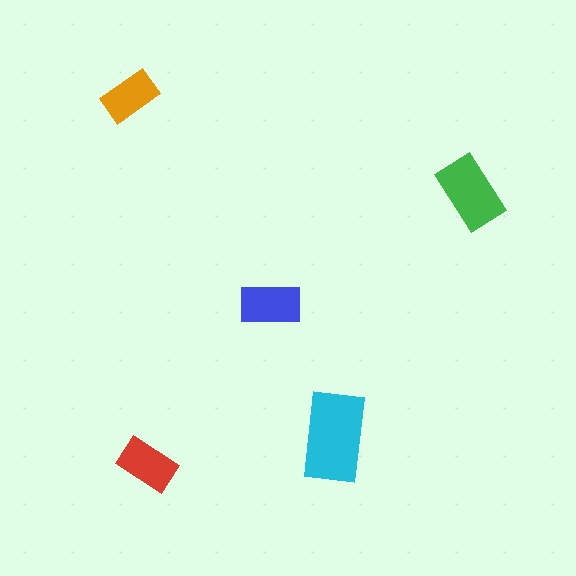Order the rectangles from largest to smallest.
the cyan one, the green one, the blue one, the red one, the orange one.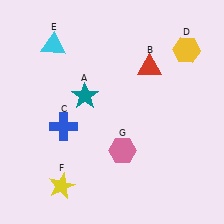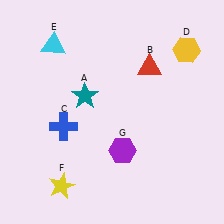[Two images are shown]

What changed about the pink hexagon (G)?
In Image 1, G is pink. In Image 2, it changed to purple.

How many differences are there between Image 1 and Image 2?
There is 1 difference between the two images.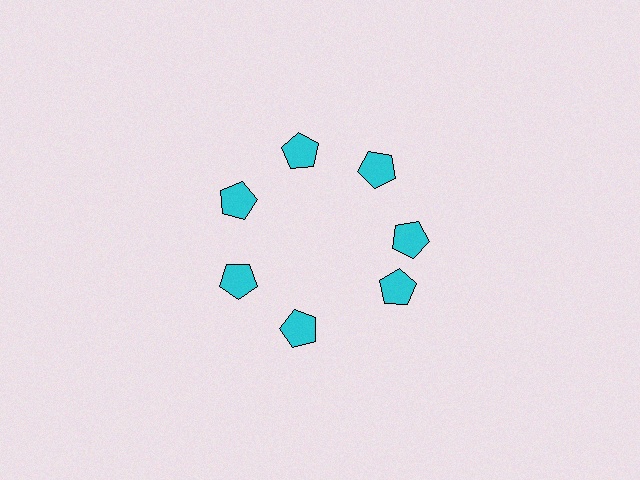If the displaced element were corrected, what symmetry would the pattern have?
It would have 7-fold rotational symmetry — the pattern would map onto itself every 51 degrees.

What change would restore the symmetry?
The symmetry would be restored by rotating it back into even spacing with its neighbors so that all 7 pentagons sit at equal angles and equal distance from the center.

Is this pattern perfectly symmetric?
No. The 7 cyan pentagons are arranged in a ring, but one element near the 5 o'clock position is rotated out of alignment along the ring, breaking the 7-fold rotational symmetry.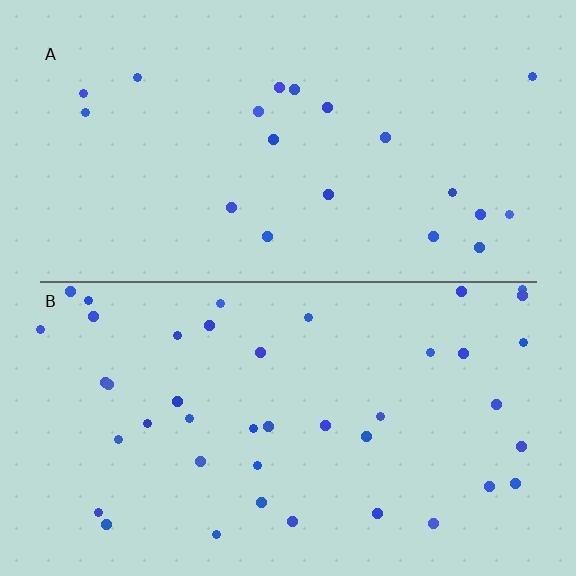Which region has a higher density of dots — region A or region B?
B (the bottom).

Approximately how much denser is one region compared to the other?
Approximately 2.1× — region B over region A.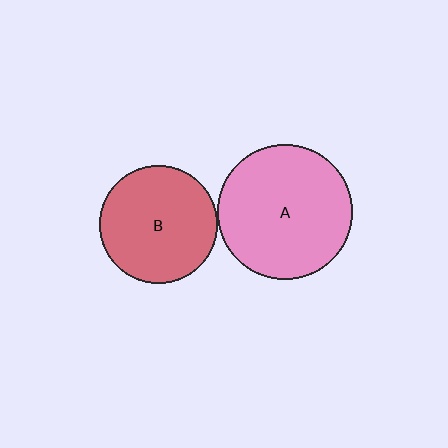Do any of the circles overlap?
No, none of the circles overlap.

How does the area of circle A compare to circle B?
Approximately 1.3 times.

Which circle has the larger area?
Circle A (pink).